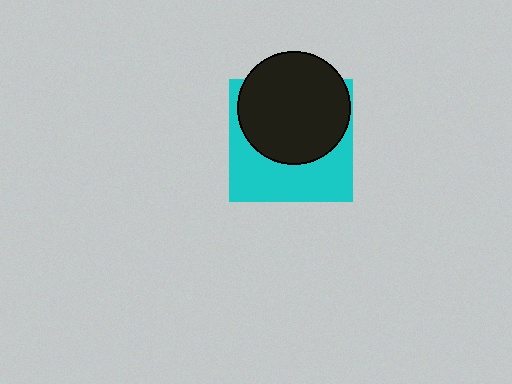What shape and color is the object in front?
The object in front is a black circle.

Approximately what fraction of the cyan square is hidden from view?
Roughly 54% of the cyan square is hidden behind the black circle.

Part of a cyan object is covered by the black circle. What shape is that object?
It is a square.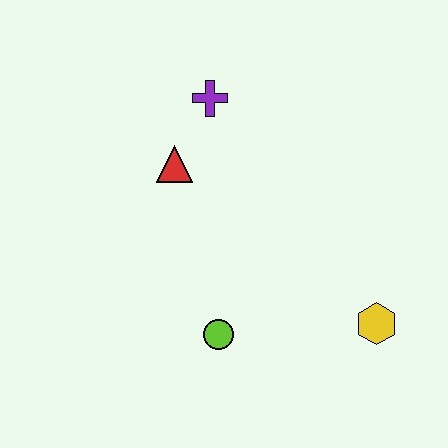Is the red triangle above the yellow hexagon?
Yes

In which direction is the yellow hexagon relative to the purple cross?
The yellow hexagon is below the purple cross.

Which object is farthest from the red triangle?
The yellow hexagon is farthest from the red triangle.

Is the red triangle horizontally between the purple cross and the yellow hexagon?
No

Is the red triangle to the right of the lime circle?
No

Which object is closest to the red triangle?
The purple cross is closest to the red triangle.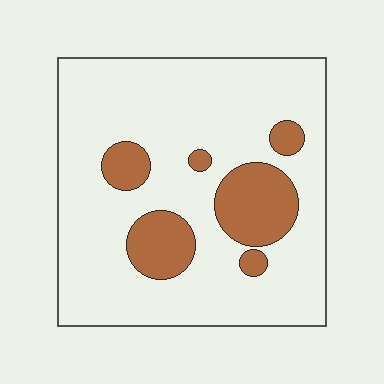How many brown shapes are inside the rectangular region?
6.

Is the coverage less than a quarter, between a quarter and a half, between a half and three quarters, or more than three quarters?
Less than a quarter.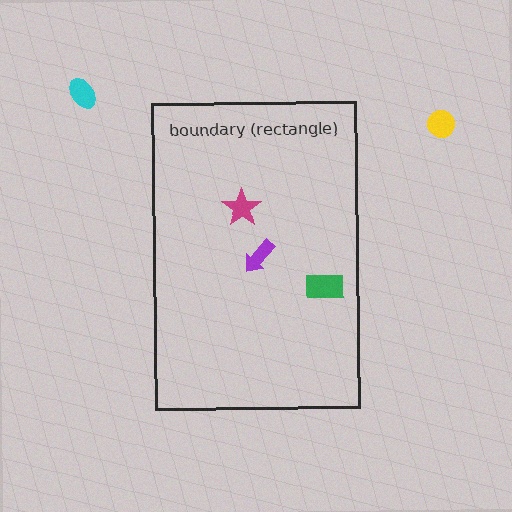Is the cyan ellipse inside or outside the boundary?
Outside.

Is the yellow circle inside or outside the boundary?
Outside.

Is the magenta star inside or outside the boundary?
Inside.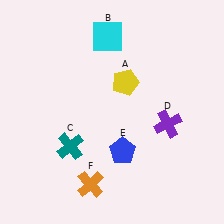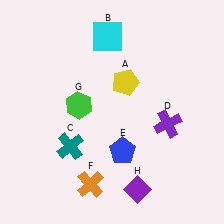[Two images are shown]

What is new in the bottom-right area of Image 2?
A purple diamond (H) was added in the bottom-right area of Image 2.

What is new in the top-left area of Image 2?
A green hexagon (G) was added in the top-left area of Image 2.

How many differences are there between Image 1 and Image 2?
There are 2 differences between the two images.